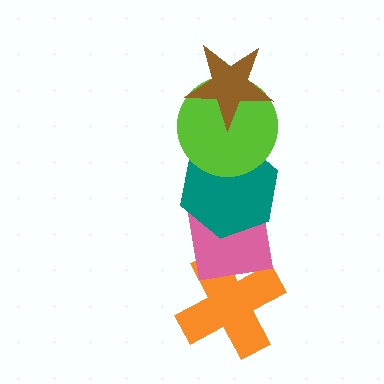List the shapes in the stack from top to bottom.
From top to bottom: the brown star, the lime circle, the teal hexagon, the pink square, the orange cross.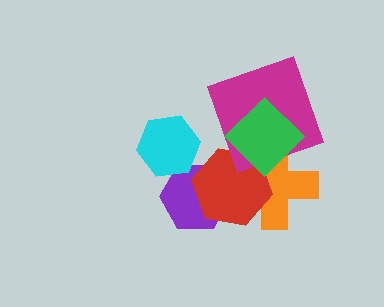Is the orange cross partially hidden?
Yes, it is partially covered by another shape.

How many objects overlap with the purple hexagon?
2 objects overlap with the purple hexagon.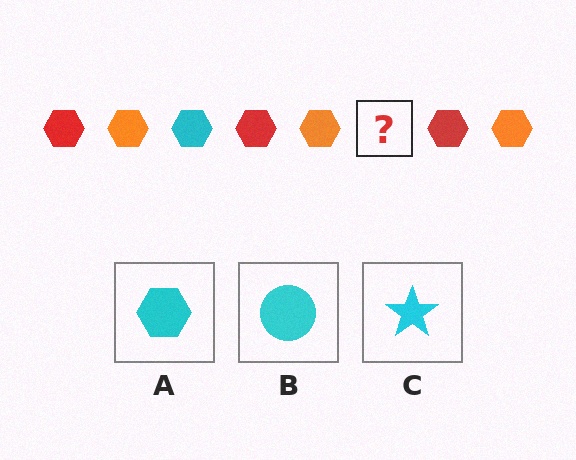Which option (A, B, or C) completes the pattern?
A.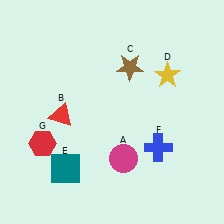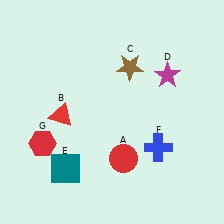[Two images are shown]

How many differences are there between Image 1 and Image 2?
There are 2 differences between the two images.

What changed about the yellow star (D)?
In Image 1, D is yellow. In Image 2, it changed to magenta.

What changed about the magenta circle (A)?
In Image 1, A is magenta. In Image 2, it changed to red.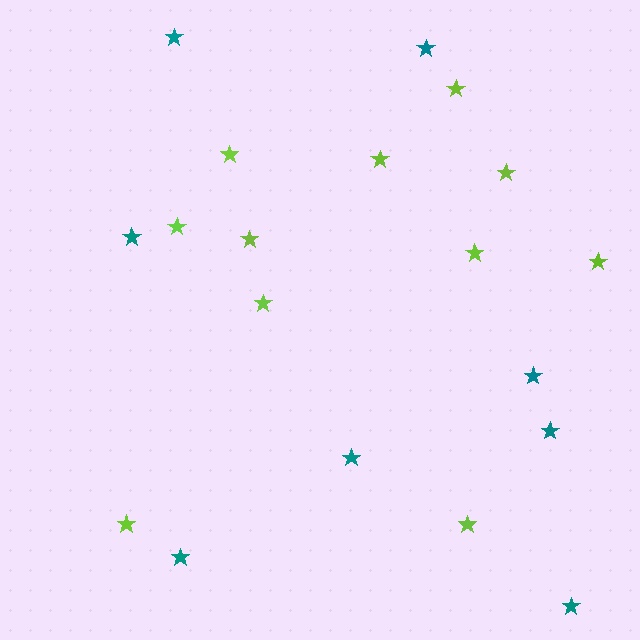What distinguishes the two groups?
There are 2 groups: one group of teal stars (8) and one group of lime stars (11).